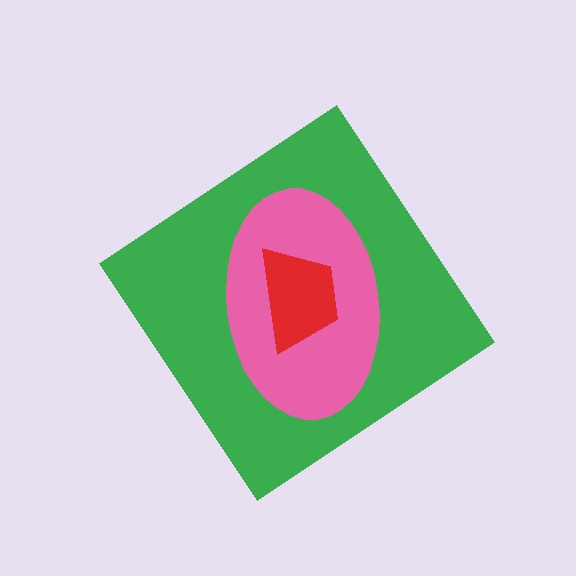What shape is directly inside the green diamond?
The pink ellipse.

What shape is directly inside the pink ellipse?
The red trapezoid.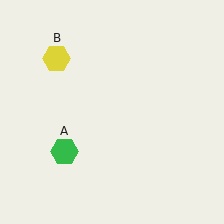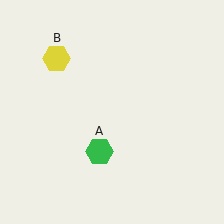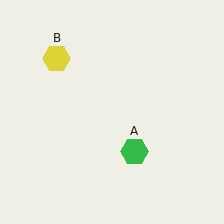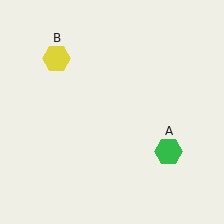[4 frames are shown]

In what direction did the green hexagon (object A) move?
The green hexagon (object A) moved right.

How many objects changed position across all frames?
1 object changed position: green hexagon (object A).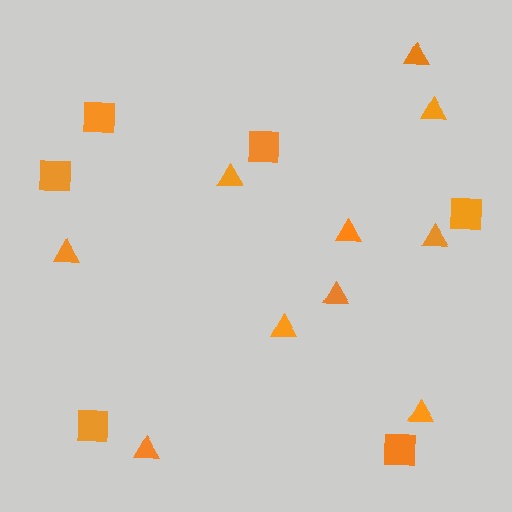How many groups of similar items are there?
There are 2 groups: one group of triangles (10) and one group of squares (6).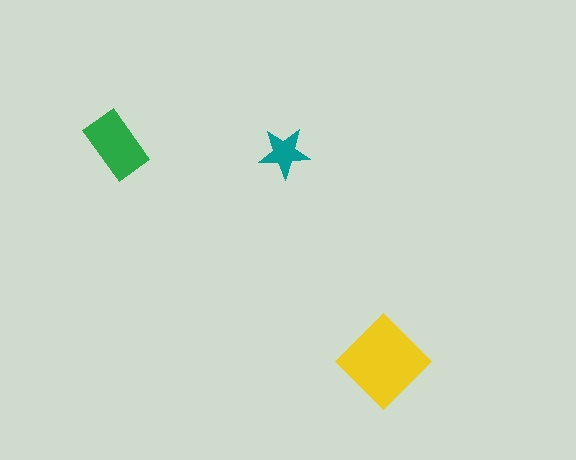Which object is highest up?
The green rectangle is topmost.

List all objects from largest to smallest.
The yellow diamond, the green rectangle, the teal star.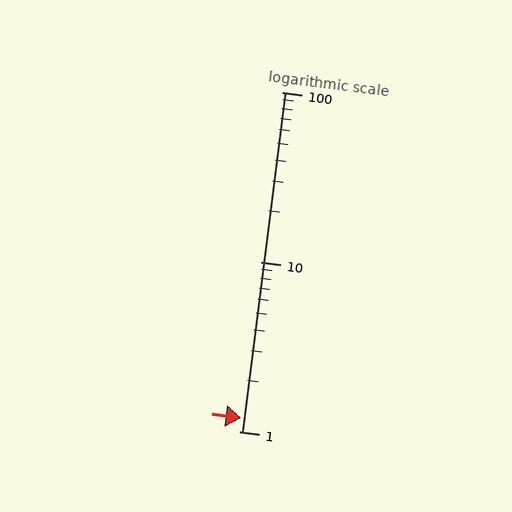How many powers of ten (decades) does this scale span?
The scale spans 2 decades, from 1 to 100.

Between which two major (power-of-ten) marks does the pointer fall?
The pointer is between 1 and 10.